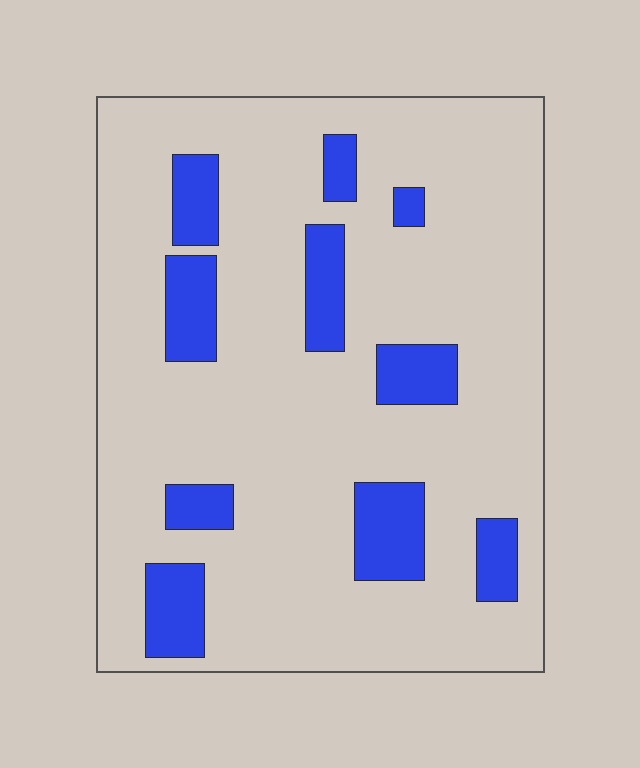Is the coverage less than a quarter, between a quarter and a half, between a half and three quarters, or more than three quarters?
Less than a quarter.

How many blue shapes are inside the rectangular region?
10.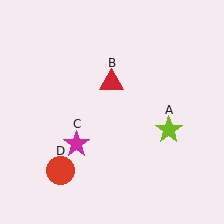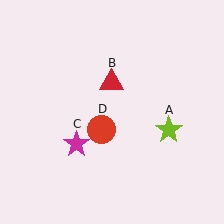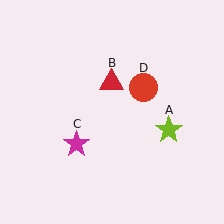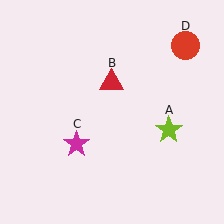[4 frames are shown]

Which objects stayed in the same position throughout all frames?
Lime star (object A) and red triangle (object B) and magenta star (object C) remained stationary.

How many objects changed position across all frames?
1 object changed position: red circle (object D).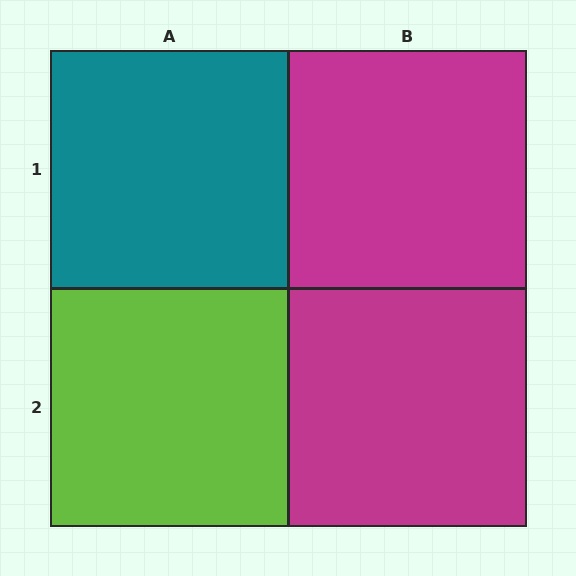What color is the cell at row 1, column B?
Magenta.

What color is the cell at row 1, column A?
Teal.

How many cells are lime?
1 cell is lime.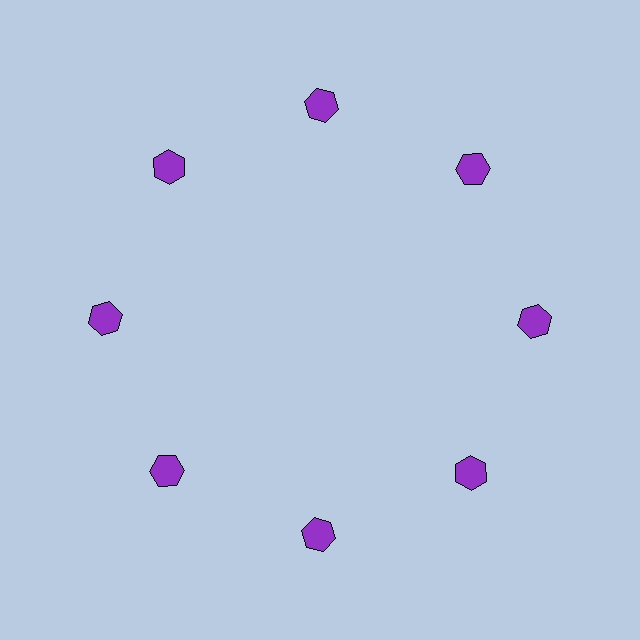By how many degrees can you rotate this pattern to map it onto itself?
The pattern maps onto itself every 45 degrees of rotation.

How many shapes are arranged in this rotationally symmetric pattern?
There are 8 shapes, arranged in 8 groups of 1.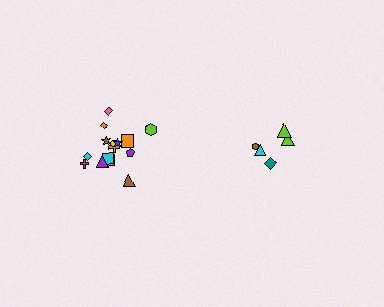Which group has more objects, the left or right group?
The left group.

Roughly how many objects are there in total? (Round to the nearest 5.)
Roughly 20 objects in total.